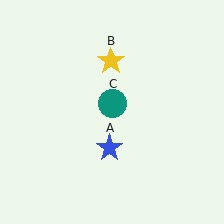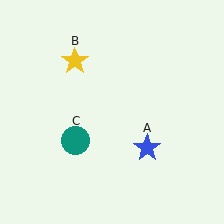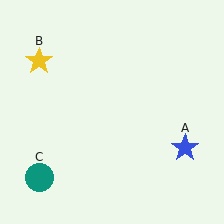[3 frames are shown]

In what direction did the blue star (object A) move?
The blue star (object A) moved right.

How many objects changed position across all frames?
3 objects changed position: blue star (object A), yellow star (object B), teal circle (object C).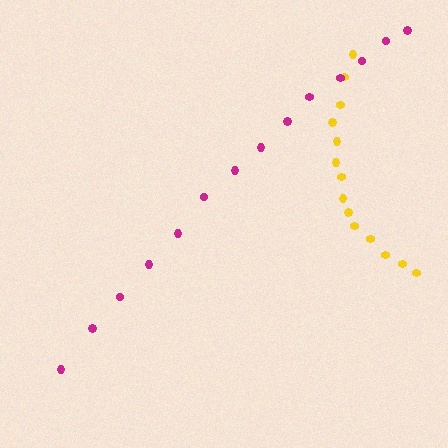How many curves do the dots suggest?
There are 2 distinct paths.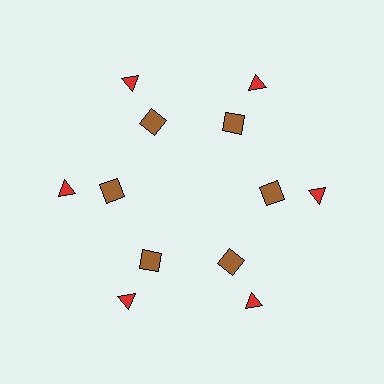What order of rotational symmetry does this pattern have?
This pattern has 6-fold rotational symmetry.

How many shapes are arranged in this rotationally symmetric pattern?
There are 12 shapes, arranged in 6 groups of 2.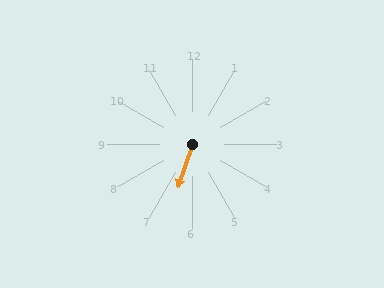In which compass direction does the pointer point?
South.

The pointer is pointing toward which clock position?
Roughly 7 o'clock.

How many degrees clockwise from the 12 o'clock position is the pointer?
Approximately 199 degrees.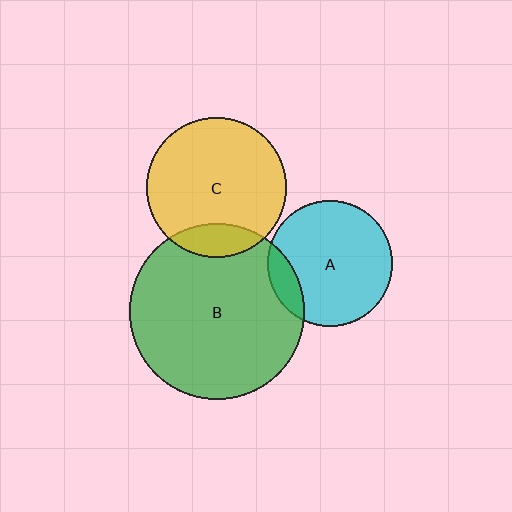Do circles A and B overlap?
Yes.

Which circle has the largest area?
Circle B (green).